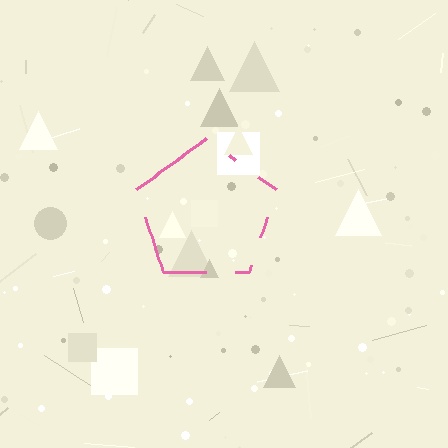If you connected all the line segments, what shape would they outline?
They would outline a pentagon.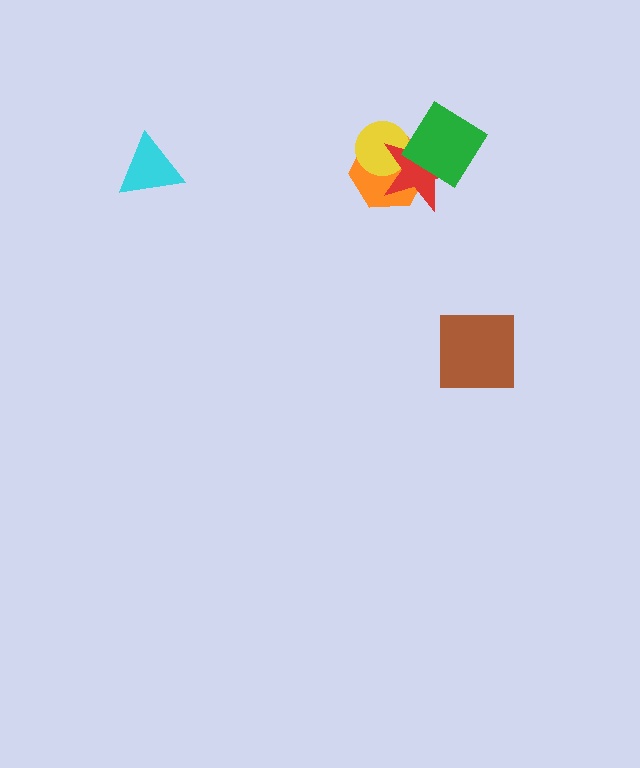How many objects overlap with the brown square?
0 objects overlap with the brown square.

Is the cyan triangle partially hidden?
No, no other shape covers it.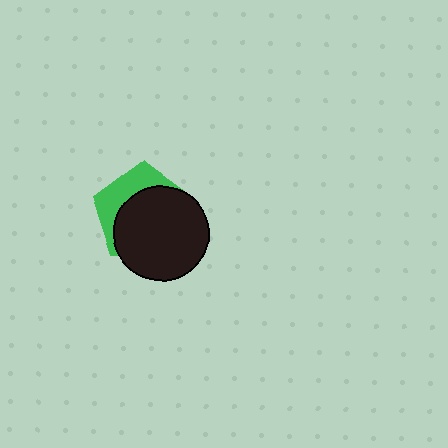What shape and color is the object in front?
The object in front is a black circle.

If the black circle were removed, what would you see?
You would see the complete green pentagon.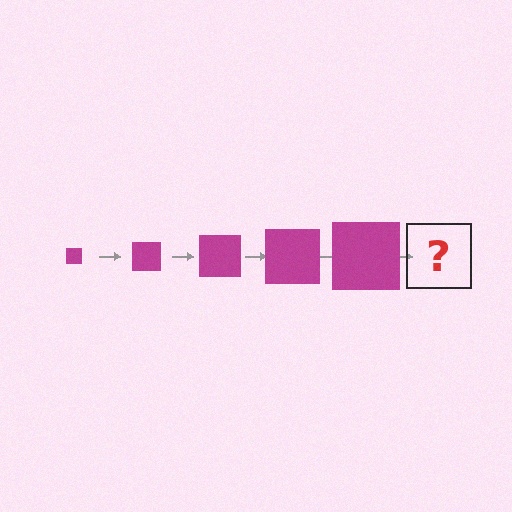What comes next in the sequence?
The next element should be a magenta square, larger than the previous one.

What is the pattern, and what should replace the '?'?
The pattern is that the square gets progressively larger each step. The '?' should be a magenta square, larger than the previous one.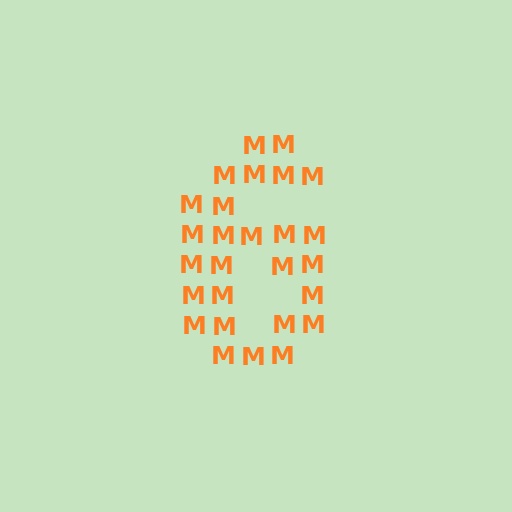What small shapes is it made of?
It is made of small letter M's.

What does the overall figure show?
The overall figure shows the digit 6.